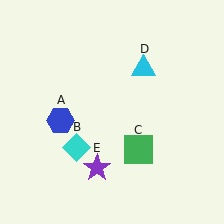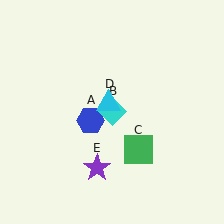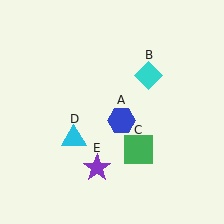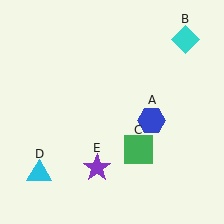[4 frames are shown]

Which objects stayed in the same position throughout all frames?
Green square (object C) and purple star (object E) remained stationary.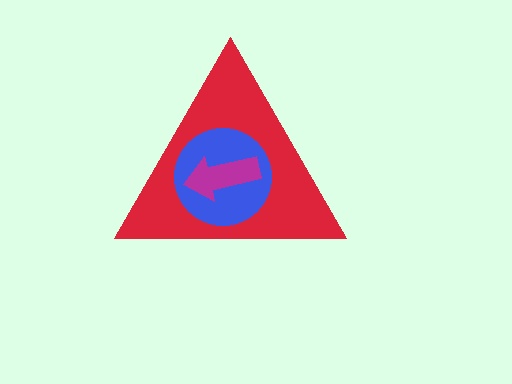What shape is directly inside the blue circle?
The magenta arrow.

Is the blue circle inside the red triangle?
Yes.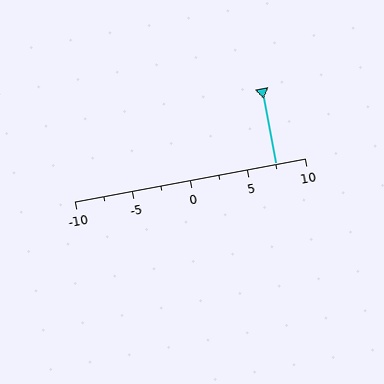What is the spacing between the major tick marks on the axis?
The major ticks are spaced 5 apart.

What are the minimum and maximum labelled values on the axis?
The axis runs from -10 to 10.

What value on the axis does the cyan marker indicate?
The marker indicates approximately 7.5.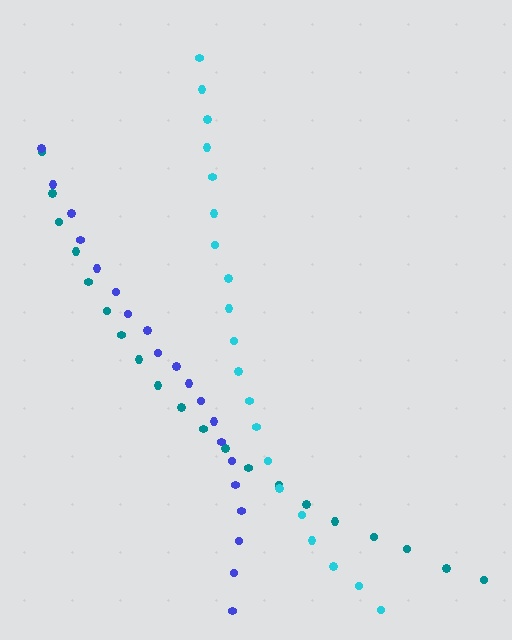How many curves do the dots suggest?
There are 3 distinct paths.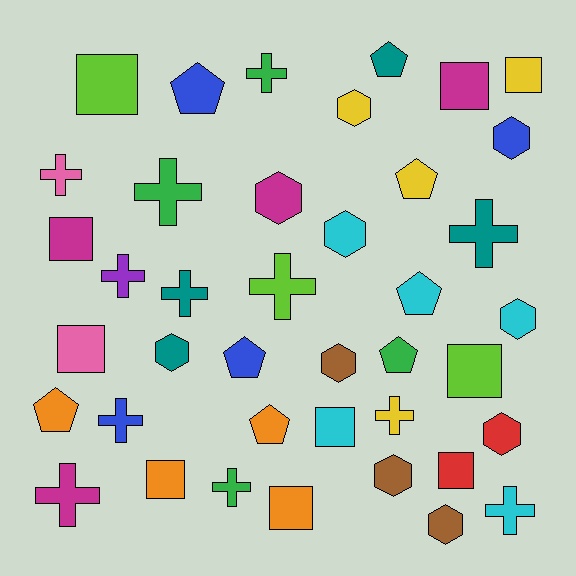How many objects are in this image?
There are 40 objects.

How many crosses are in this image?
There are 12 crosses.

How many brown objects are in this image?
There are 3 brown objects.